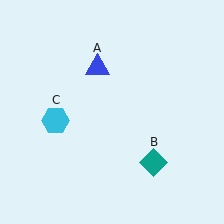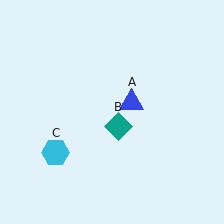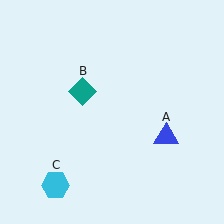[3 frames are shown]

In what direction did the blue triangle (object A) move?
The blue triangle (object A) moved down and to the right.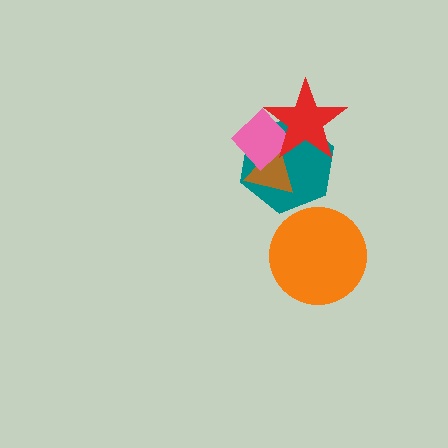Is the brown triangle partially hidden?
Yes, it is partially covered by another shape.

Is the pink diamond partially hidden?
Yes, it is partially covered by another shape.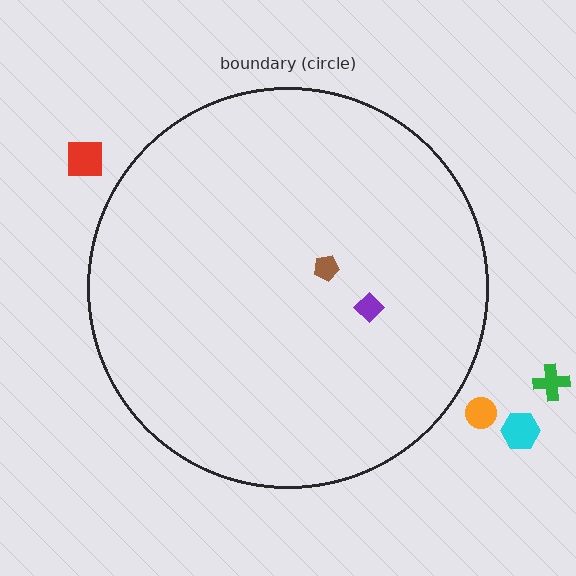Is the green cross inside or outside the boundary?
Outside.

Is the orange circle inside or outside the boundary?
Outside.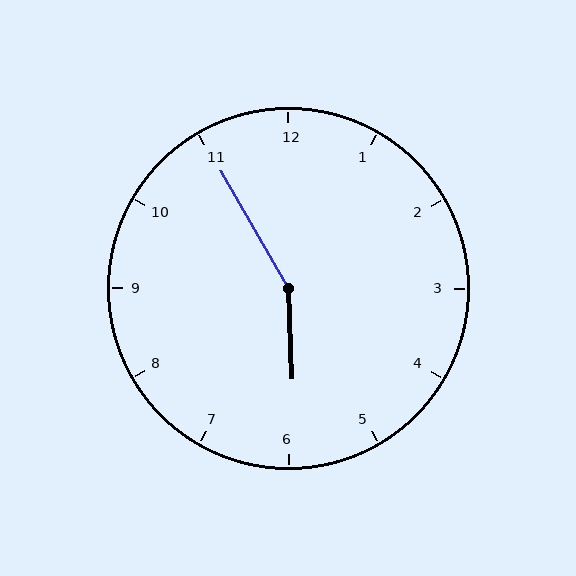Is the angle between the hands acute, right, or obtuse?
It is obtuse.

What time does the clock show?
5:55.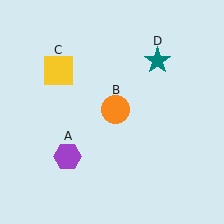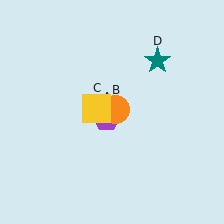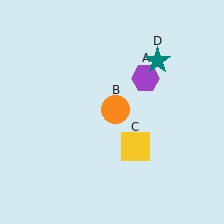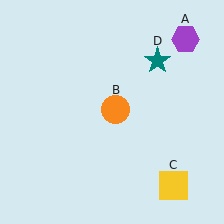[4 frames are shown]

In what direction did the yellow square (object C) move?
The yellow square (object C) moved down and to the right.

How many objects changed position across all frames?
2 objects changed position: purple hexagon (object A), yellow square (object C).